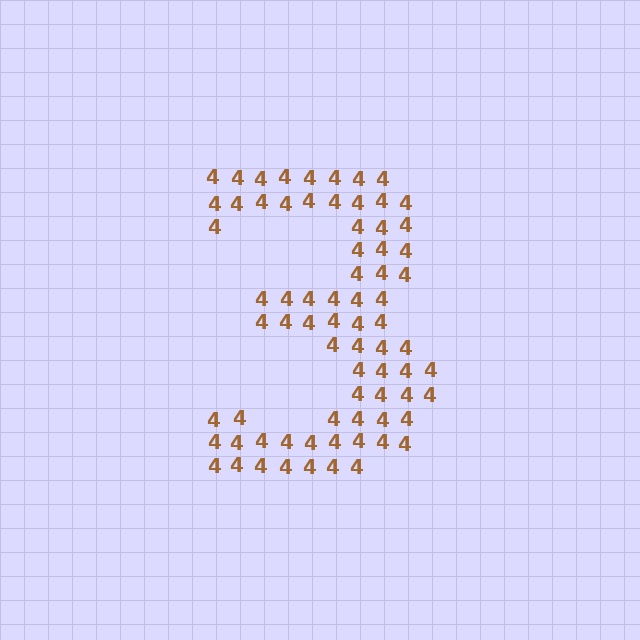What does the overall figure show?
The overall figure shows the digit 3.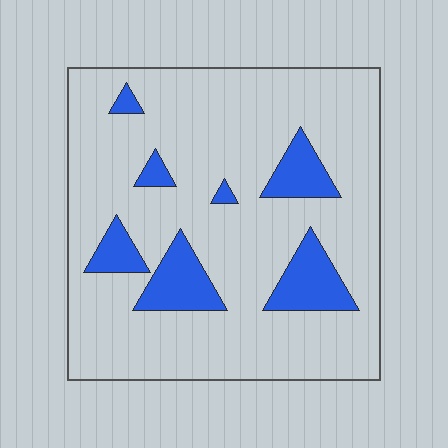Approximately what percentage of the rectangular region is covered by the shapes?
Approximately 15%.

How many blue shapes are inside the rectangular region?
7.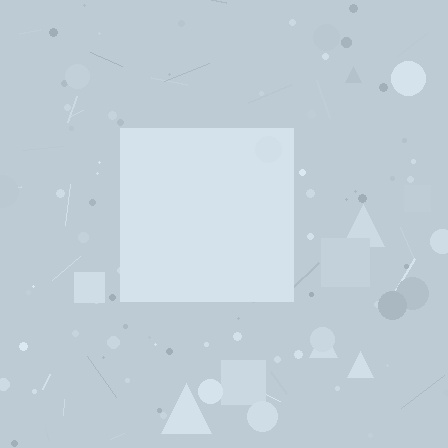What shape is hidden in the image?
A square is hidden in the image.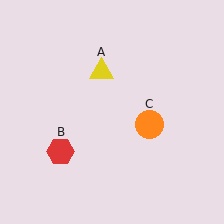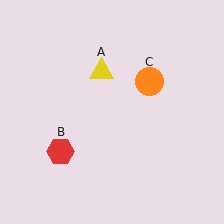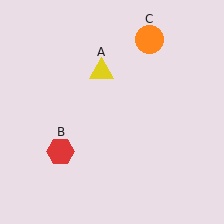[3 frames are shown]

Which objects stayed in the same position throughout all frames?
Yellow triangle (object A) and red hexagon (object B) remained stationary.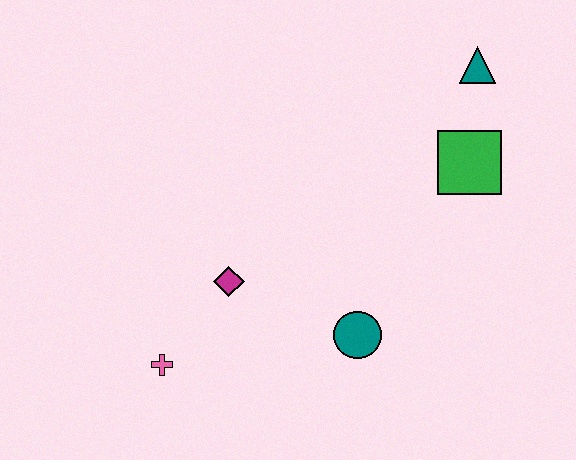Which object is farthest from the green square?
The pink cross is farthest from the green square.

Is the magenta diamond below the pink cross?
No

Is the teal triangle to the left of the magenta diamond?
No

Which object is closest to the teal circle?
The magenta diamond is closest to the teal circle.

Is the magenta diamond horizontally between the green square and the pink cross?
Yes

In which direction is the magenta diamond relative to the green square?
The magenta diamond is to the left of the green square.